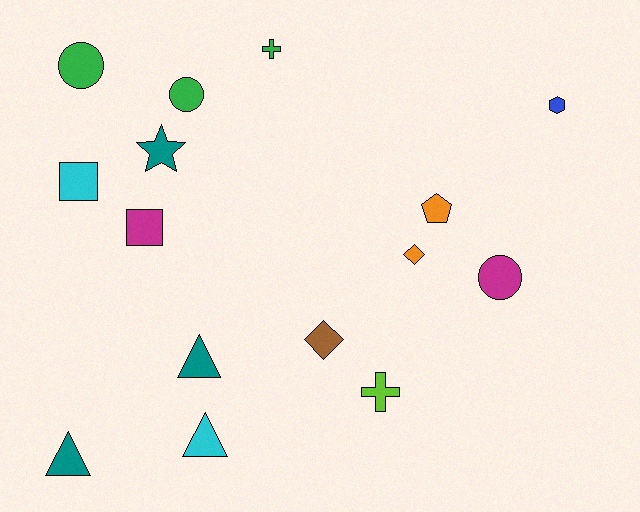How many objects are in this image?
There are 15 objects.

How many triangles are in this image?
There are 3 triangles.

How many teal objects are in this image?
There are 3 teal objects.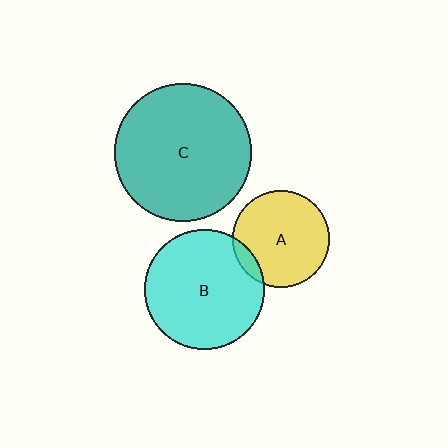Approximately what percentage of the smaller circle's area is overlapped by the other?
Approximately 10%.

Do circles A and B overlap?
Yes.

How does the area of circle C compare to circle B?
Approximately 1.3 times.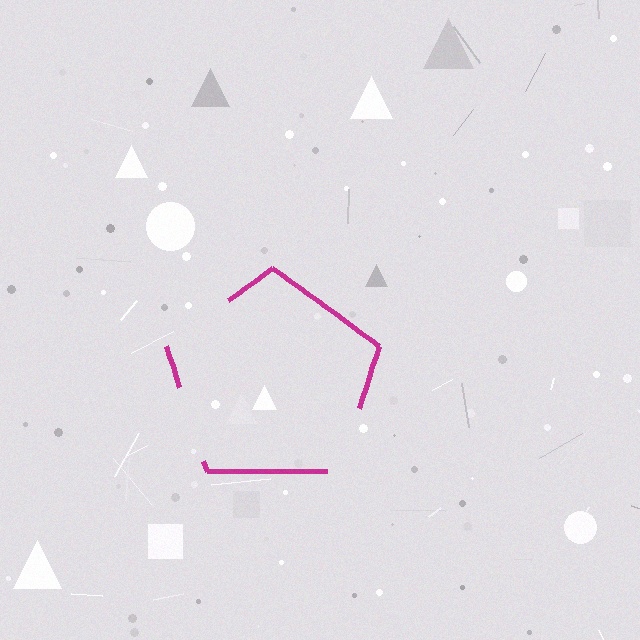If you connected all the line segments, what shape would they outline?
They would outline a pentagon.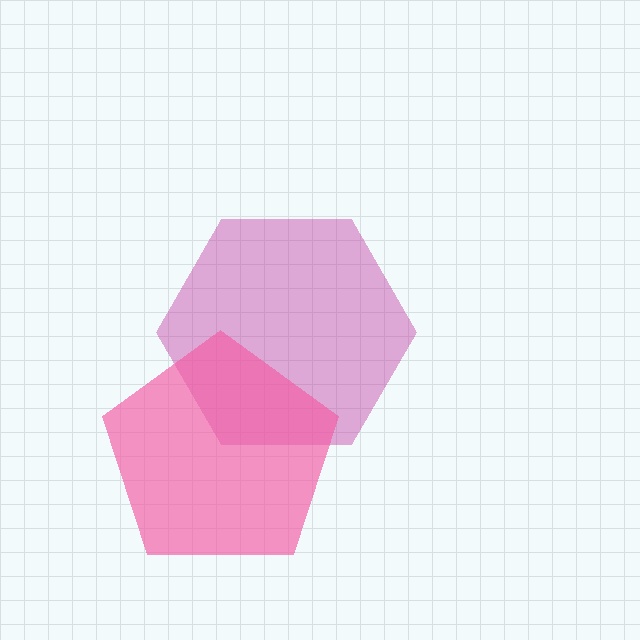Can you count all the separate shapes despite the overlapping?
Yes, there are 2 separate shapes.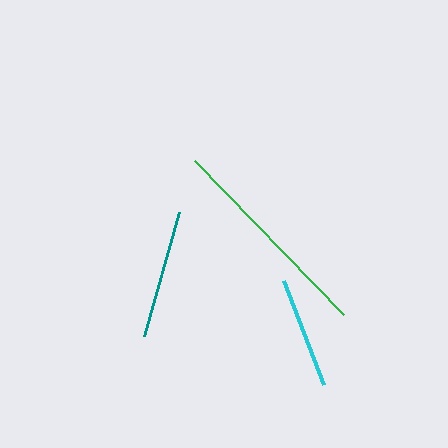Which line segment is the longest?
The green line is the longest at approximately 214 pixels.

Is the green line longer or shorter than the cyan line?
The green line is longer than the cyan line.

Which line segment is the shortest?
The cyan line is the shortest at approximately 112 pixels.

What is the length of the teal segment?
The teal segment is approximately 129 pixels long.